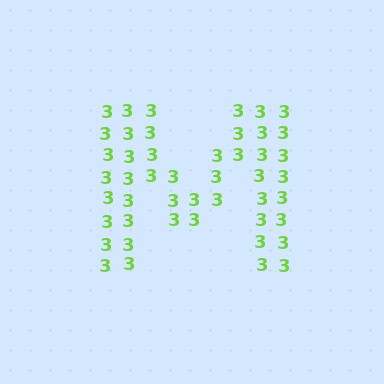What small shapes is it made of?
It is made of small digit 3's.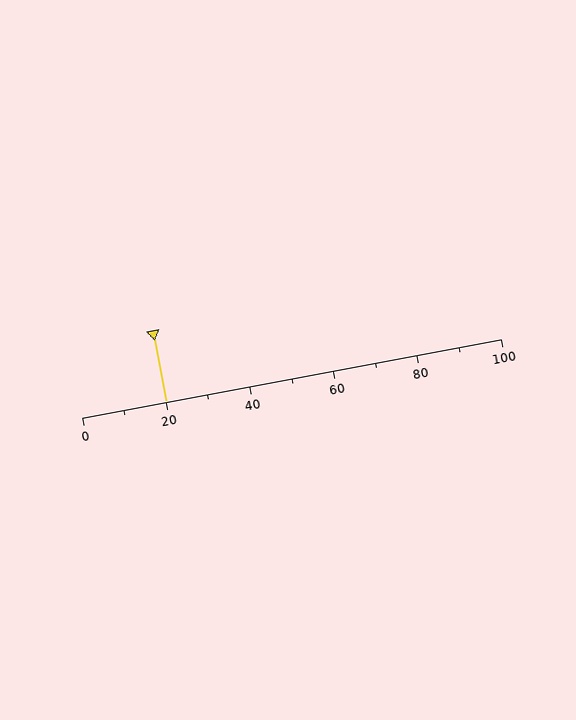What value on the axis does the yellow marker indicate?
The marker indicates approximately 20.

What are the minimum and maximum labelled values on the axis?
The axis runs from 0 to 100.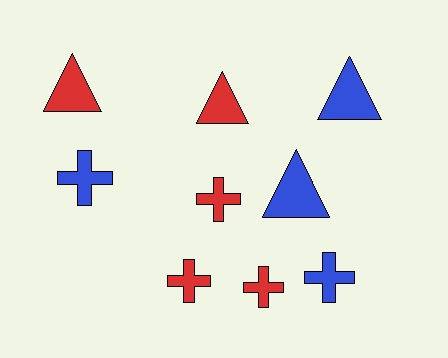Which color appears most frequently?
Red, with 5 objects.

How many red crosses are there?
There are 3 red crosses.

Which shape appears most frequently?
Cross, with 5 objects.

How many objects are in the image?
There are 9 objects.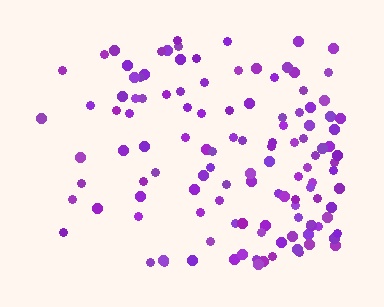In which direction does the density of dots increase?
From left to right, with the right side densest.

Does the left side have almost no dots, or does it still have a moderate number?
Still a moderate number, just noticeably fewer than the right.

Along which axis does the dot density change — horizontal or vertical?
Horizontal.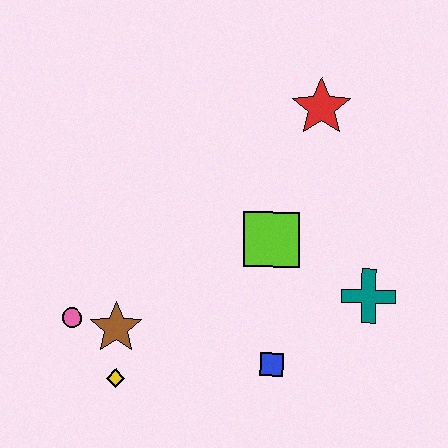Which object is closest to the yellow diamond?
The brown star is closest to the yellow diamond.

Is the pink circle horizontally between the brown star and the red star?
No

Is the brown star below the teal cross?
Yes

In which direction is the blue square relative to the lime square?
The blue square is below the lime square.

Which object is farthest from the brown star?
The red star is farthest from the brown star.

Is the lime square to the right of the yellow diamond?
Yes